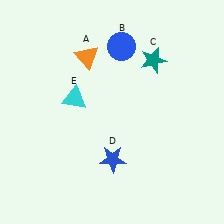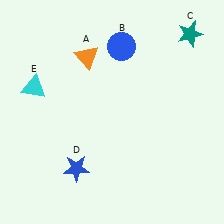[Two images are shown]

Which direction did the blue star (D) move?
The blue star (D) moved left.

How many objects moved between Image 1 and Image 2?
3 objects moved between the two images.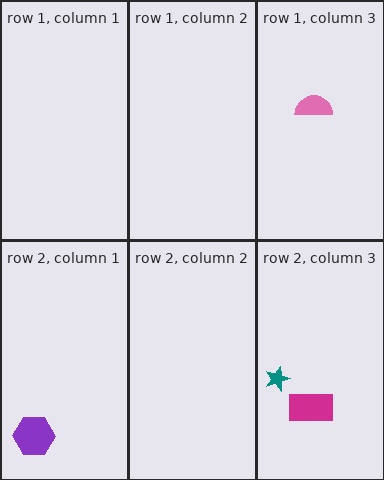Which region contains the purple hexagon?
The row 2, column 1 region.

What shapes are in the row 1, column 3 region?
The pink semicircle.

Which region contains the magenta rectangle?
The row 2, column 3 region.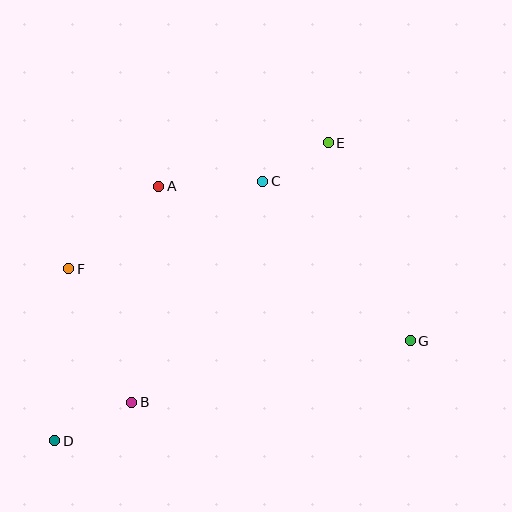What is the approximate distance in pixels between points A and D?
The distance between A and D is approximately 275 pixels.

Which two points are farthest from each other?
Points D and E are farthest from each other.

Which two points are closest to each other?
Points C and E are closest to each other.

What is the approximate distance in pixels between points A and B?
The distance between A and B is approximately 218 pixels.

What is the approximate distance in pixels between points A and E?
The distance between A and E is approximately 175 pixels.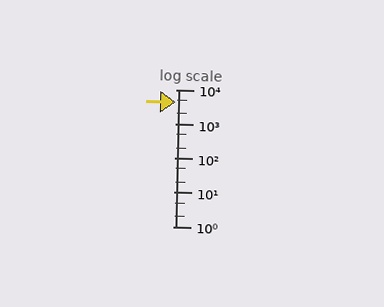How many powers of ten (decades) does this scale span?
The scale spans 4 decades, from 1 to 10000.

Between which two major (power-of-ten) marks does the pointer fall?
The pointer is between 1000 and 10000.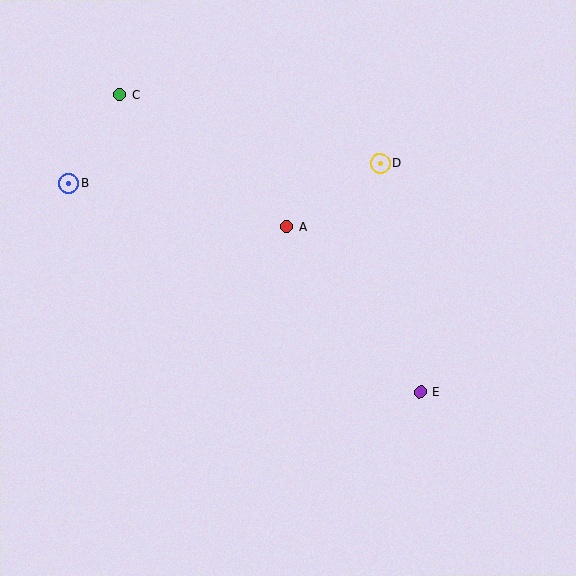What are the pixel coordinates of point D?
Point D is at (380, 163).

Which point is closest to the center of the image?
Point A at (287, 227) is closest to the center.